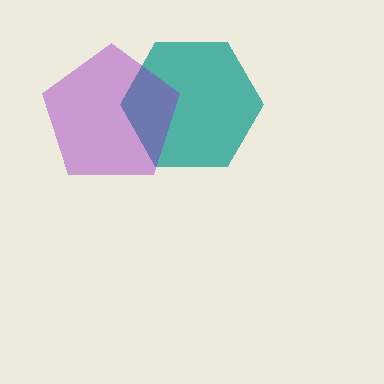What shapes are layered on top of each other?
The layered shapes are: a teal hexagon, a purple pentagon.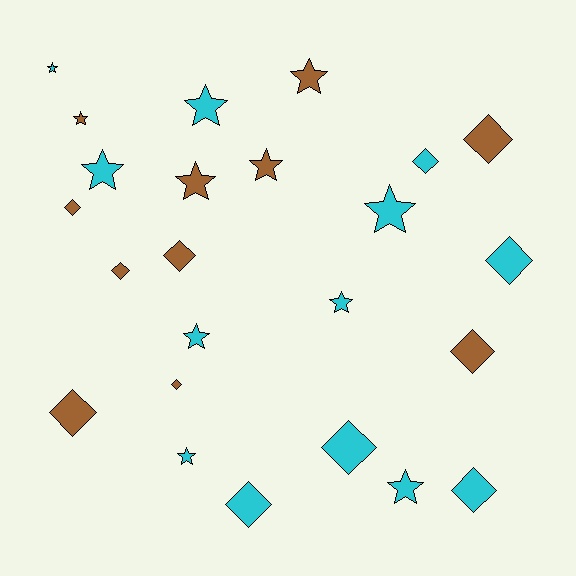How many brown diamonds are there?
There are 7 brown diamonds.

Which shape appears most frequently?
Diamond, with 12 objects.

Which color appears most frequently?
Cyan, with 13 objects.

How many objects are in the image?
There are 24 objects.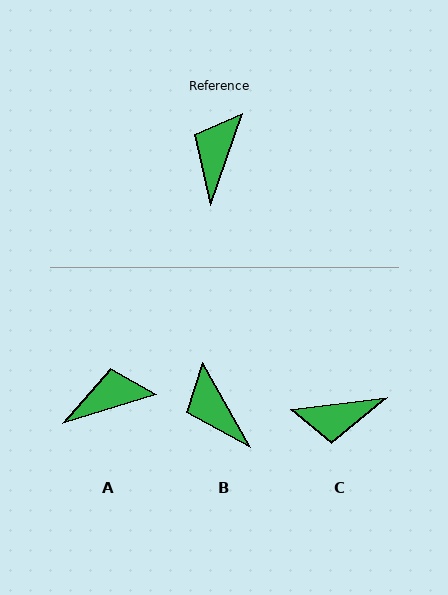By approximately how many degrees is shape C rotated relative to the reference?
Approximately 116 degrees counter-clockwise.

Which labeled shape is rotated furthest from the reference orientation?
C, about 116 degrees away.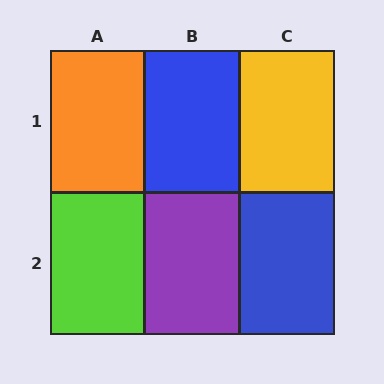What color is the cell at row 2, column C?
Blue.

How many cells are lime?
1 cell is lime.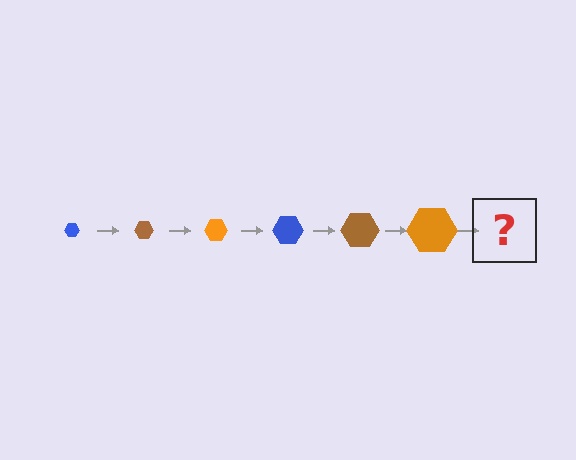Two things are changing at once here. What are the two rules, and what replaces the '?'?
The two rules are that the hexagon grows larger each step and the color cycles through blue, brown, and orange. The '?' should be a blue hexagon, larger than the previous one.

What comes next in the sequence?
The next element should be a blue hexagon, larger than the previous one.